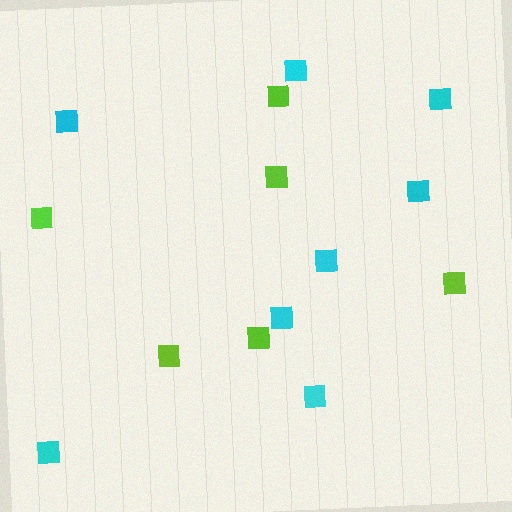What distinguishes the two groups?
There are 2 groups: one group of cyan squares (8) and one group of lime squares (6).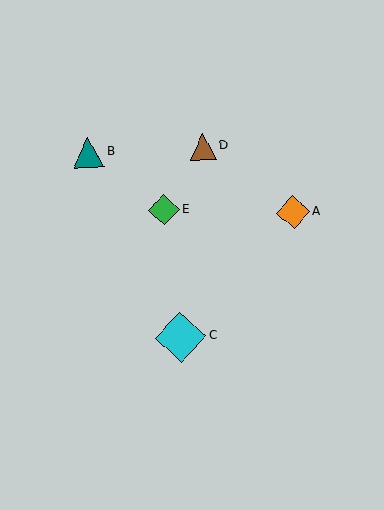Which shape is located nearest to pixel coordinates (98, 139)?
The teal triangle (labeled B) at (88, 152) is nearest to that location.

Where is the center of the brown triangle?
The center of the brown triangle is at (203, 147).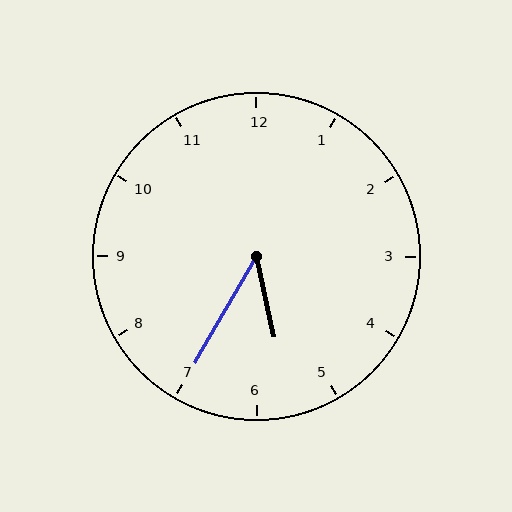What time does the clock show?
5:35.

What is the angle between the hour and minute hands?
Approximately 42 degrees.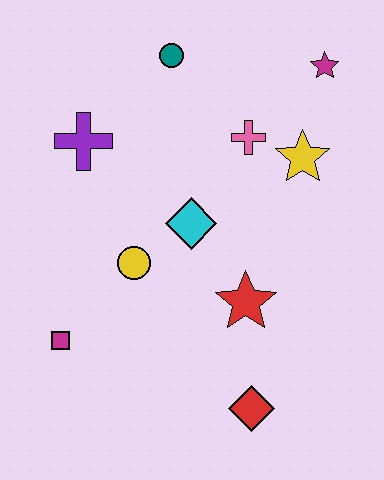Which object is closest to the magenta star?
The yellow star is closest to the magenta star.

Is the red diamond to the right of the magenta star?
No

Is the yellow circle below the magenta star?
Yes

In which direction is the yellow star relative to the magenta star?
The yellow star is below the magenta star.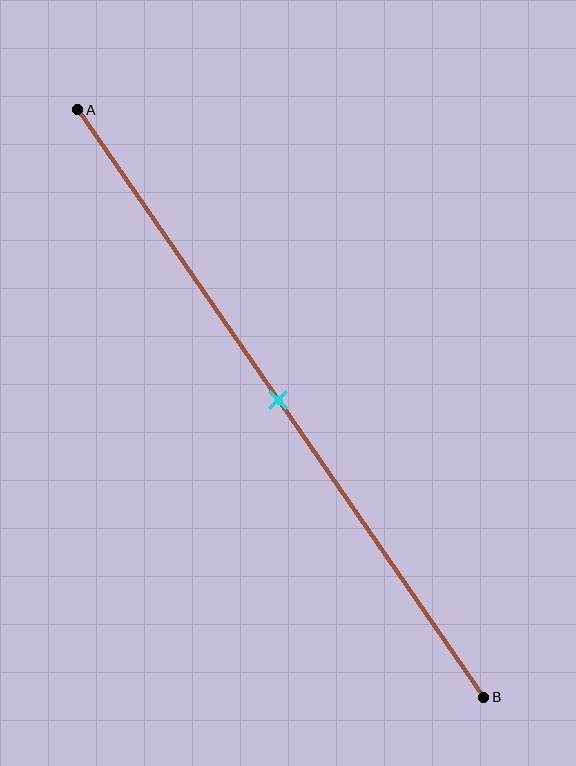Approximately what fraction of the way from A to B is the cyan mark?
The cyan mark is approximately 50% of the way from A to B.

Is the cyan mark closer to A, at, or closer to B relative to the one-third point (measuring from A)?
The cyan mark is closer to point B than the one-third point of segment AB.